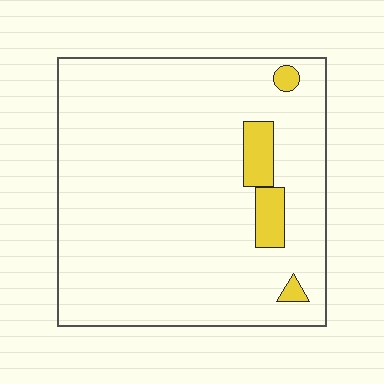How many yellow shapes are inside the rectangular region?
4.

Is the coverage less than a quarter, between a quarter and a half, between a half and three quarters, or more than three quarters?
Less than a quarter.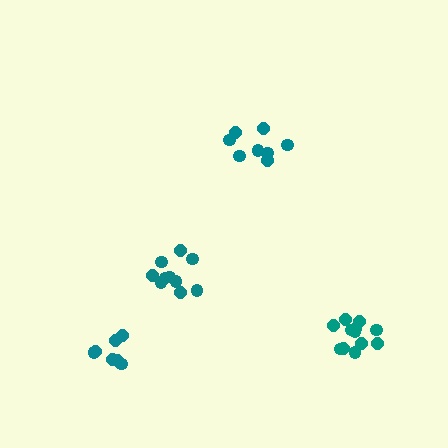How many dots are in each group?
Group 1: 12 dots, Group 2: 10 dots, Group 3: 8 dots, Group 4: 7 dots (37 total).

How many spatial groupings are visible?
There are 4 spatial groupings.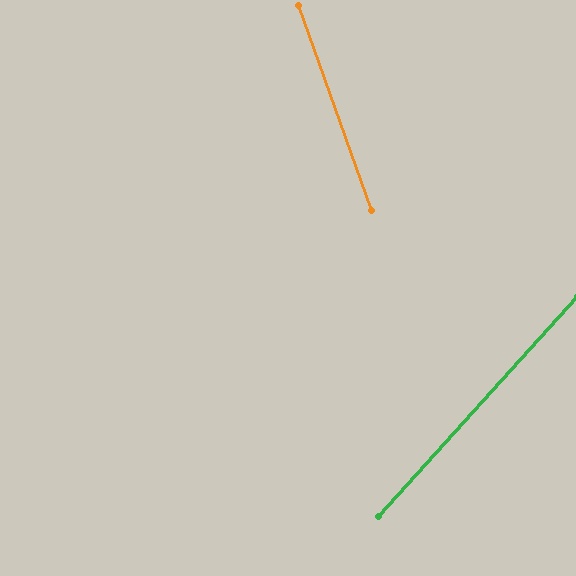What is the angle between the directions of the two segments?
Approximately 62 degrees.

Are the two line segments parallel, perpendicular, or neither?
Neither parallel nor perpendicular — they differ by about 62°.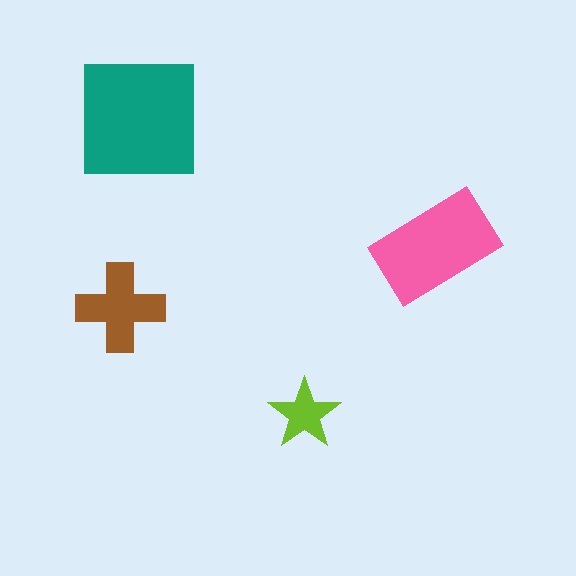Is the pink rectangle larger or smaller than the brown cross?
Larger.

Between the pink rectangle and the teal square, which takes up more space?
The teal square.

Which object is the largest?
The teal square.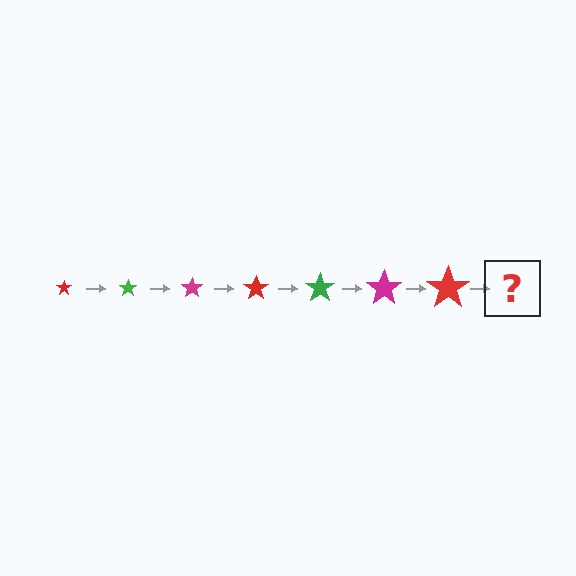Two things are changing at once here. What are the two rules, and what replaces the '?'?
The two rules are that the star grows larger each step and the color cycles through red, green, and magenta. The '?' should be a green star, larger than the previous one.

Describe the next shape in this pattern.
It should be a green star, larger than the previous one.